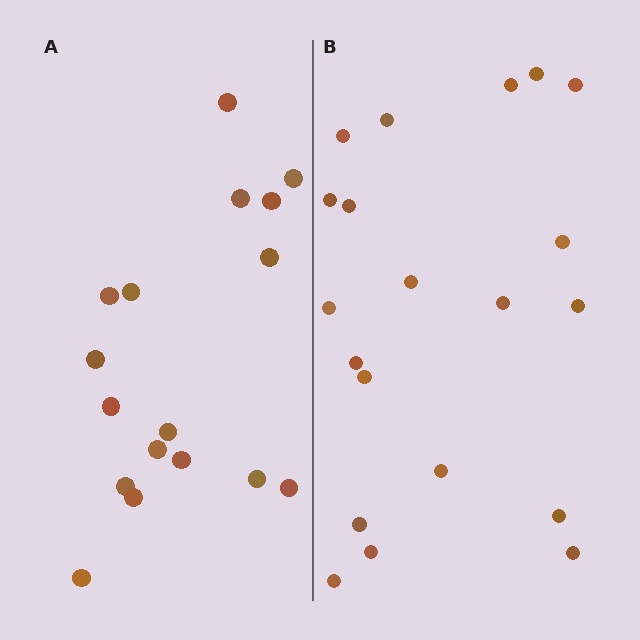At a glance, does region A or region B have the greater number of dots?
Region B (the right region) has more dots.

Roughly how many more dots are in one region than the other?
Region B has just a few more — roughly 2 or 3 more dots than region A.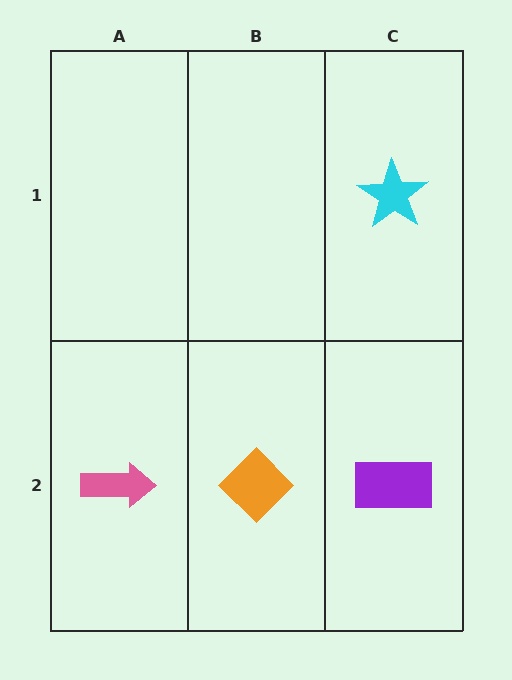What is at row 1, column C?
A cyan star.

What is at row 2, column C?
A purple rectangle.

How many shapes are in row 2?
3 shapes.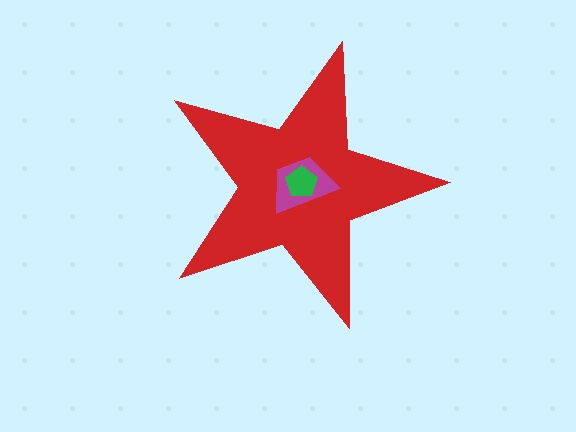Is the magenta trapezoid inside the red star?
Yes.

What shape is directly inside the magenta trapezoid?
The green pentagon.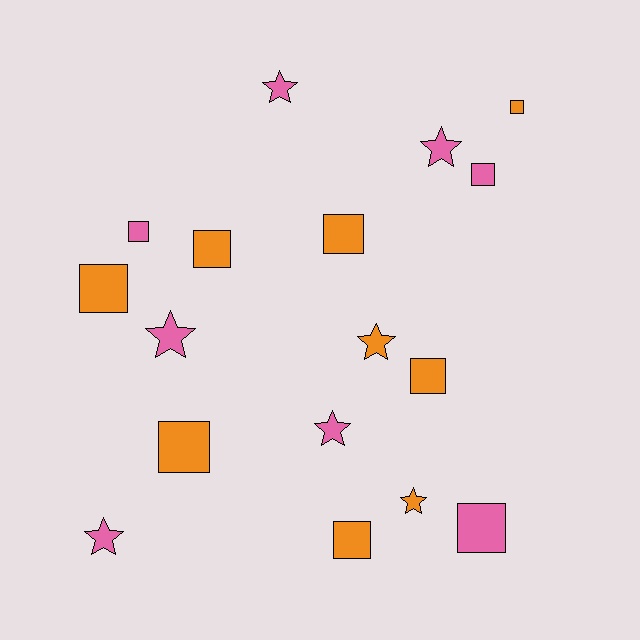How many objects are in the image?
There are 17 objects.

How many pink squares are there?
There are 3 pink squares.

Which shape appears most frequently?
Square, with 10 objects.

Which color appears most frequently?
Orange, with 9 objects.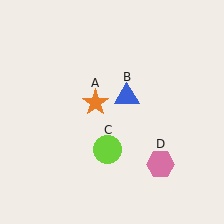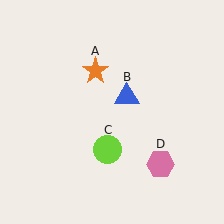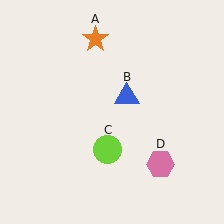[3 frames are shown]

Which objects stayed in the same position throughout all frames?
Blue triangle (object B) and lime circle (object C) and pink hexagon (object D) remained stationary.